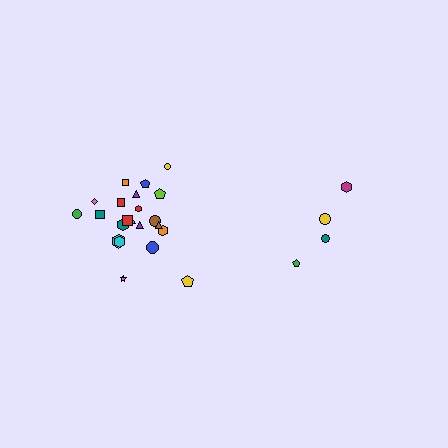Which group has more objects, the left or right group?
The left group.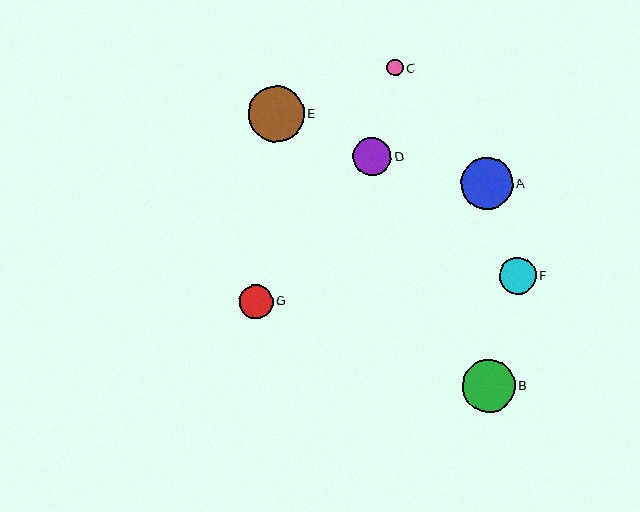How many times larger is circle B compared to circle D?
Circle B is approximately 1.4 times the size of circle D.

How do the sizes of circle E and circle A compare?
Circle E and circle A are approximately the same size.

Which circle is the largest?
Circle E is the largest with a size of approximately 56 pixels.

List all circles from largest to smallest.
From largest to smallest: E, B, A, D, F, G, C.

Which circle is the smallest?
Circle C is the smallest with a size of approximately 16 pixels.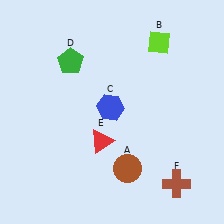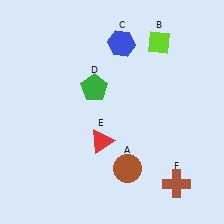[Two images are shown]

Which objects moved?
The objects that moved are: the blue hexagon (C), the green pentagon (D).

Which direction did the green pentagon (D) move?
The green pentagon (D) moved down.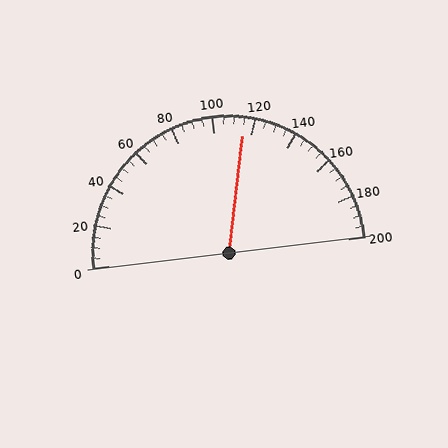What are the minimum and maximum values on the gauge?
The gauge ranges from 0 to 200.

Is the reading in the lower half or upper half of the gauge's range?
The reading is in the upper half of the range (0 to 200).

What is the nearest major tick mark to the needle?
The nearest major tick mark is 120.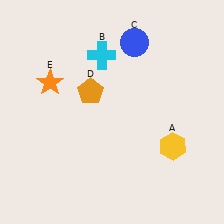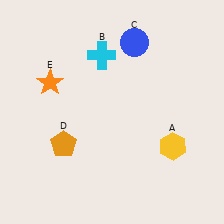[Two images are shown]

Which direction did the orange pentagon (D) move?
The orange pentagon (D) moved down.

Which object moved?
The orange pentagon (D) moved down.